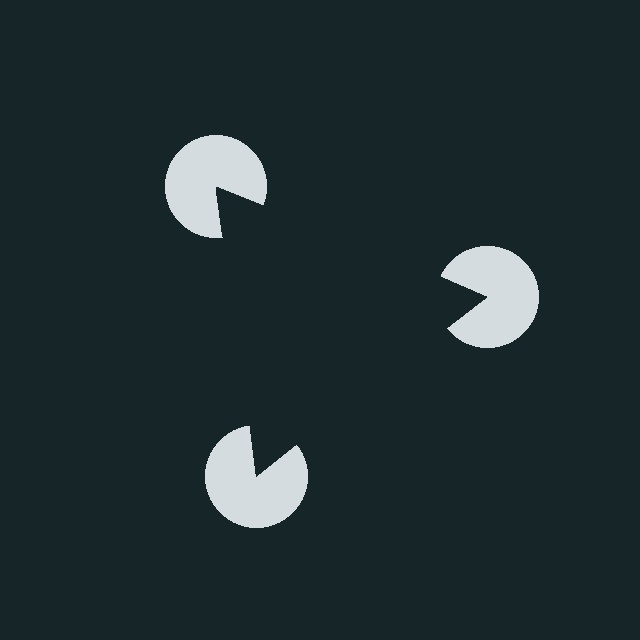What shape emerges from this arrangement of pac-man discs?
An illusory triangle — its edges are inferred from the aligned wedge cuts in the pac-man discs, not physically drawn.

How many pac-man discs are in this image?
There are 3 — one at each vertex of the illusory triangle.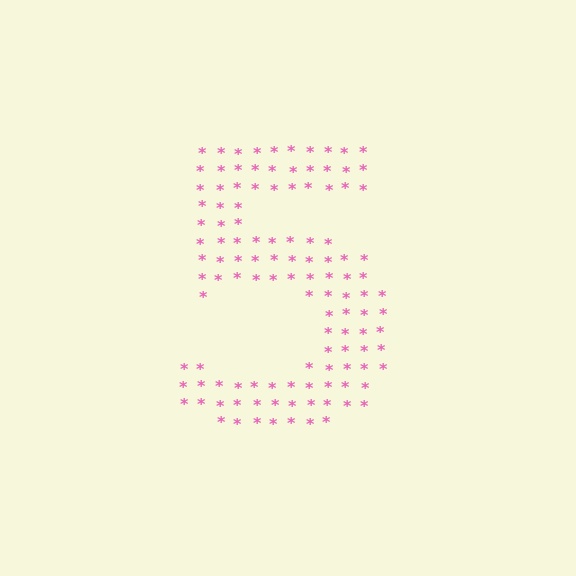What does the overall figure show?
The overall figure shows the digit 5.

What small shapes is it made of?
It is made of small asterisks.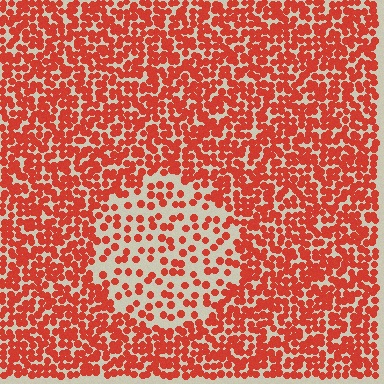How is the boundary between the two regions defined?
The boundary is defined by a change in element density (approximately 2.3x ratio). All elements are the same color, size, and shape.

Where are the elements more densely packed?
The elements are more densely packed outside the circle boundary.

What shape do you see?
I see a circle.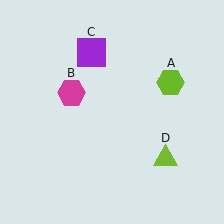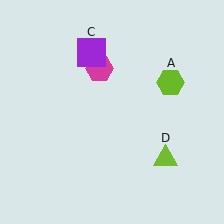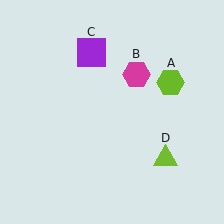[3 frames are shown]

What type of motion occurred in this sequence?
The magenta hexagon (object B) rotated clockwise around the center of the scene.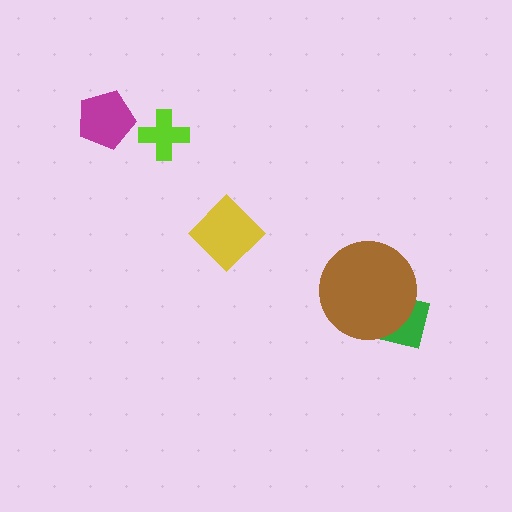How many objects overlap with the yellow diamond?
0 objects overlap with the yellow diamond.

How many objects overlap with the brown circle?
1 object overlaps with the brown circle.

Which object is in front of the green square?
The brown circle is in front of the green square.